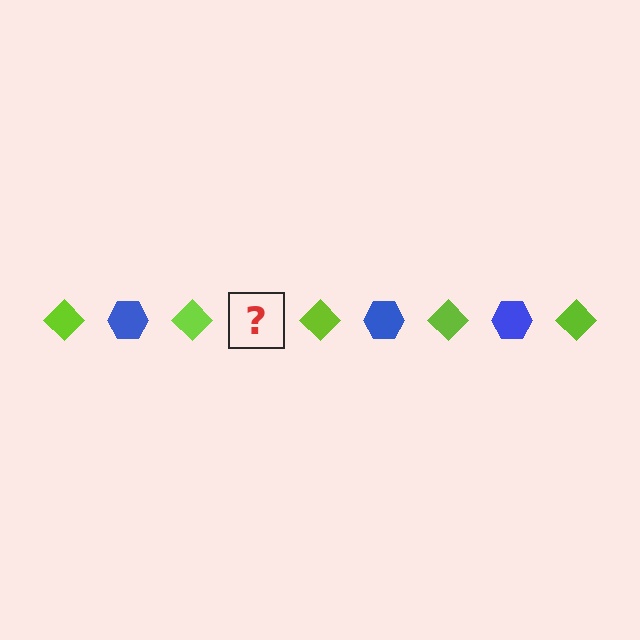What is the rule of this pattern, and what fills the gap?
The rule is that the pattern alternates between lime diamond and blue hexagon. The gap should be filled with a blue hexagon.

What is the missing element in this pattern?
The missing element is a blue hexagon.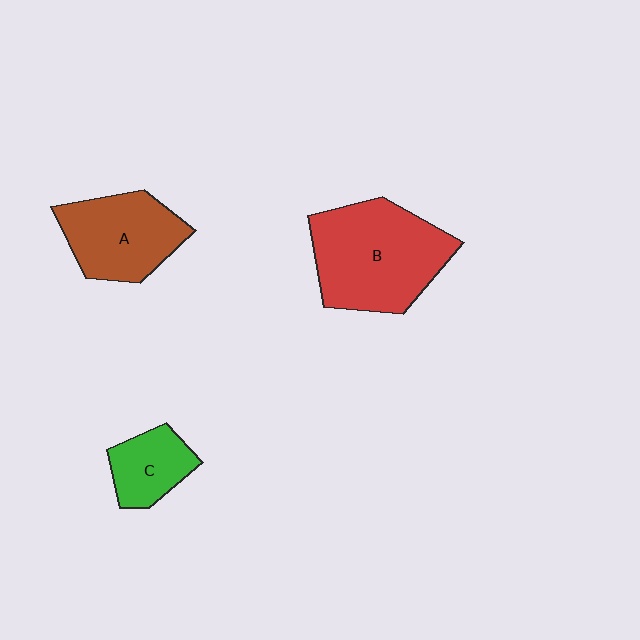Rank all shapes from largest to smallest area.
From largest to smallest: B (red), A (brown), C (green).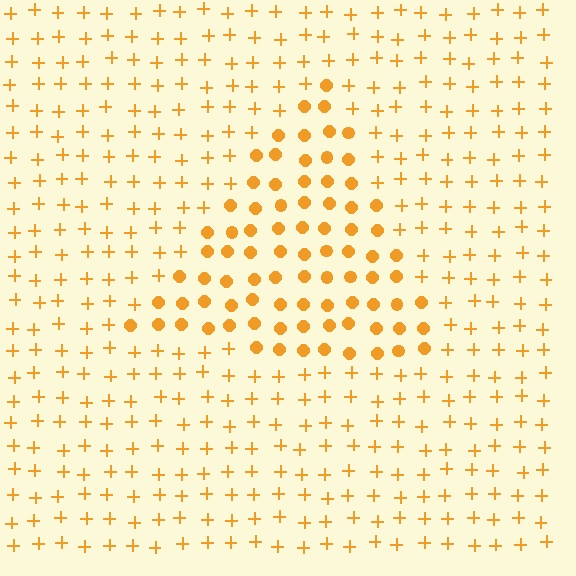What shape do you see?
I see a triangle.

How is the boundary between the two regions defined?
The boundary is defined by a change in element shape: circles inside vs. plus signs outside. All elements share the same color and spacing.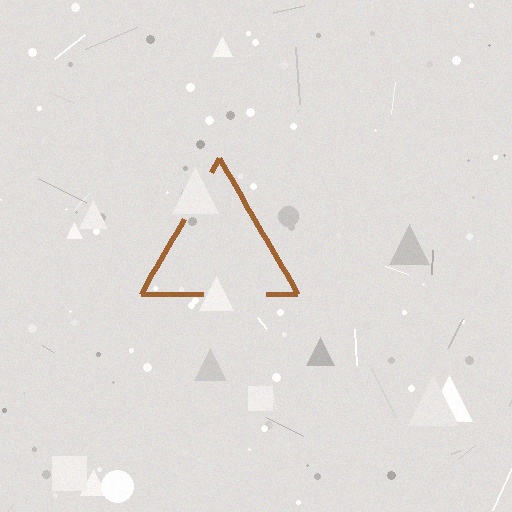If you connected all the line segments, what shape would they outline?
They would outline a triangle.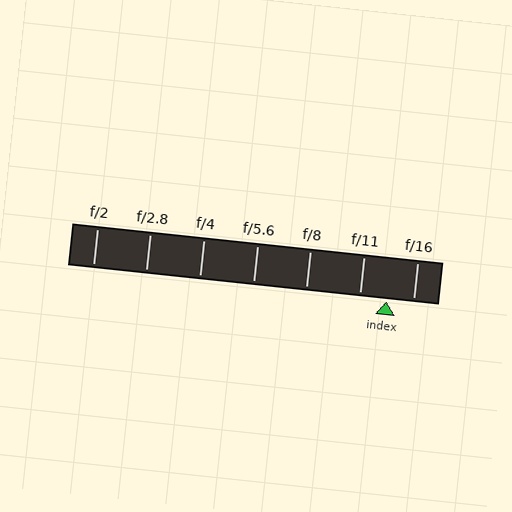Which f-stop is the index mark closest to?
The index mark is closest to f/16.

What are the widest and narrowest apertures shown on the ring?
The widest aperture shown is f/2 and the narrowest is f/16.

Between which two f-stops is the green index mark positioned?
The index mark is between f/11 and f/16.